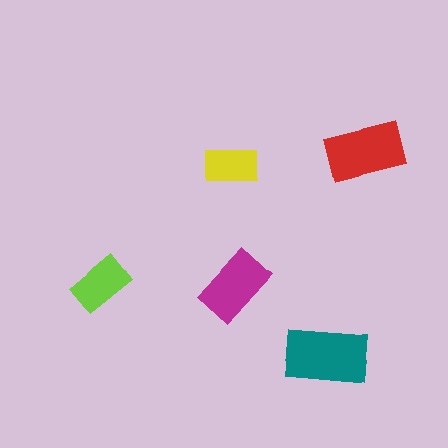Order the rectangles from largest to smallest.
the teal one, the red one, the magenta one, the lime one, the yellow one.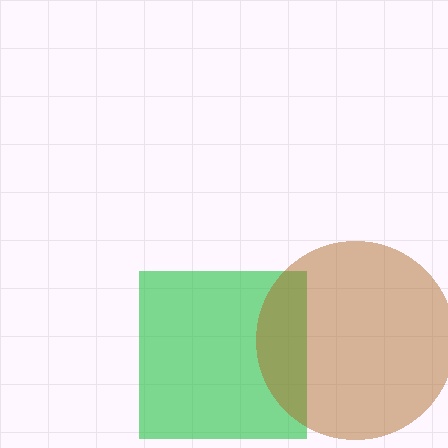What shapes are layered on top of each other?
The layered shapes are: a green square, a brown circle.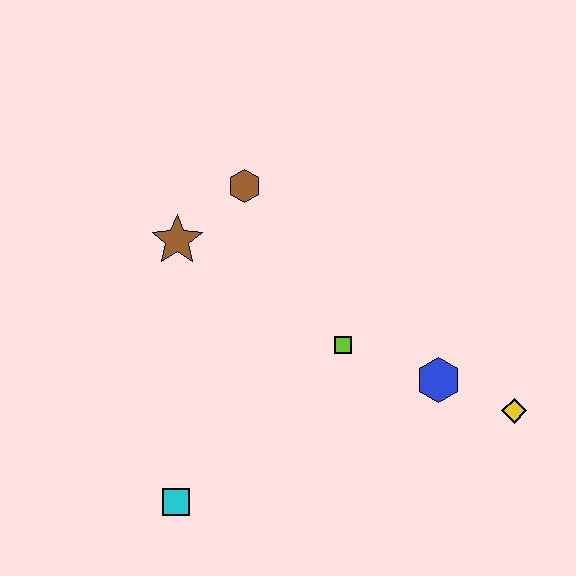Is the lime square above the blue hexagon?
Yes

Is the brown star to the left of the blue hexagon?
Yes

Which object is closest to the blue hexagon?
The yellow diamond is closest to the blue hexagon.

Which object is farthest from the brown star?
The yellow diamond is farthest from the brown star.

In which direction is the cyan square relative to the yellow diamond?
The cyan square is to the left of the yellow diamond.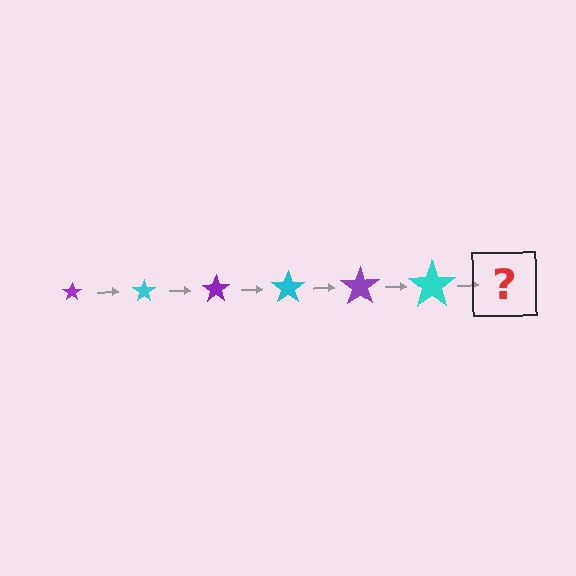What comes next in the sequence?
The next element should be a purple star, larger than the previous one.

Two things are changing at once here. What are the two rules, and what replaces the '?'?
The two rules are that the star grows larger each step and the color cycles through purple and cyan. The '?' should be a purple star, larger than the previous one.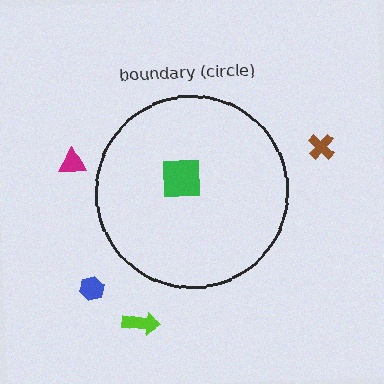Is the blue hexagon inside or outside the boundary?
Outside.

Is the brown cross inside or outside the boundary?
Outside.